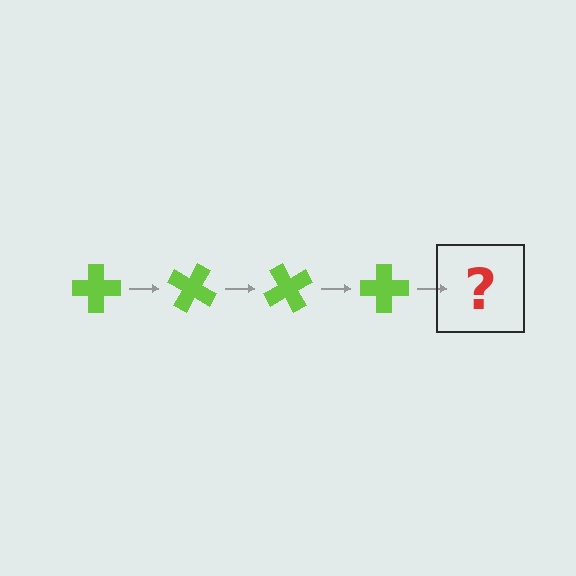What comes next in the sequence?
The next element should be a lime cross rotated 120 degrees.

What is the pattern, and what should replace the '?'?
The pattern is that the cross rotates 30 degrees each step. The '?' should be a lime cross rotated 120 degrees.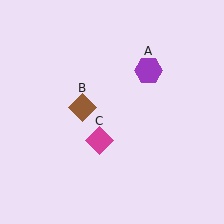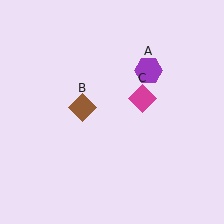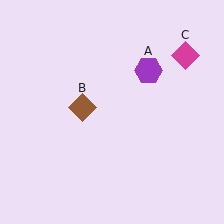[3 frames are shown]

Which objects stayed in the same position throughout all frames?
Purple hexagon (object A) and brown diamond (object B) remained stationary.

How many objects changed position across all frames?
1 object changed position: magenta diamond (object C).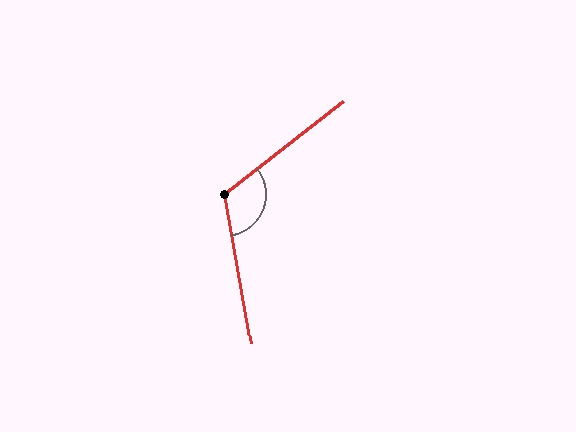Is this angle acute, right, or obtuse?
It is obtuse.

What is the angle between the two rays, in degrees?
Approximately 118 degrees.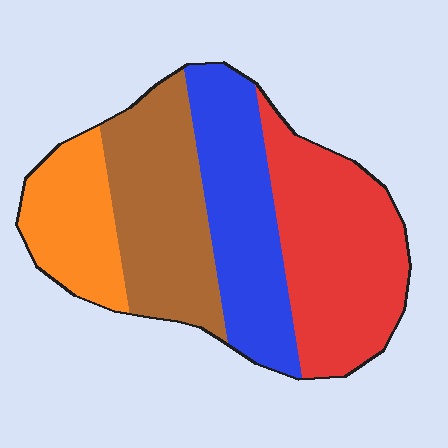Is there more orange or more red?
Red.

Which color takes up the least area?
Orange, at roughly 15%.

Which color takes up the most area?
Red, at roughly 30%.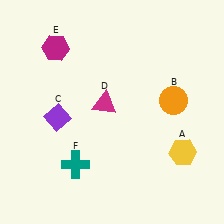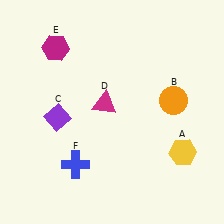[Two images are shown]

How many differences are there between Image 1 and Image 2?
There is 1 difference between the two images.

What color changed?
The cross (F) changed from teal in Image 1 to blue in Image 2.